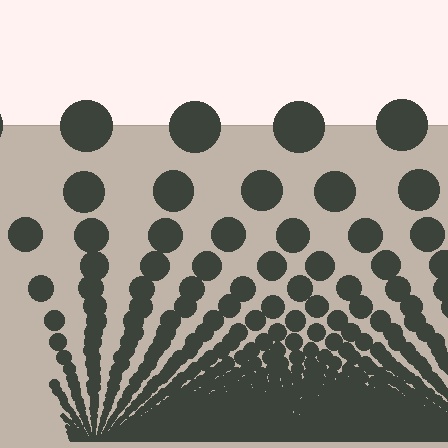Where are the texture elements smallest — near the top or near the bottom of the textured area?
Near the bottom.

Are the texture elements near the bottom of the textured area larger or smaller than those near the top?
Smaller. The gradient is inverted — elements near the bottom are smaller and denser.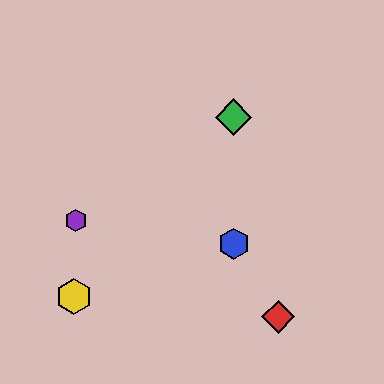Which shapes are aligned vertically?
The blue hexagon, the green diamond are aligned vertically.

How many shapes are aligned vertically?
2 shapes (the blue hexagon, the green diamond) are aligned vertically.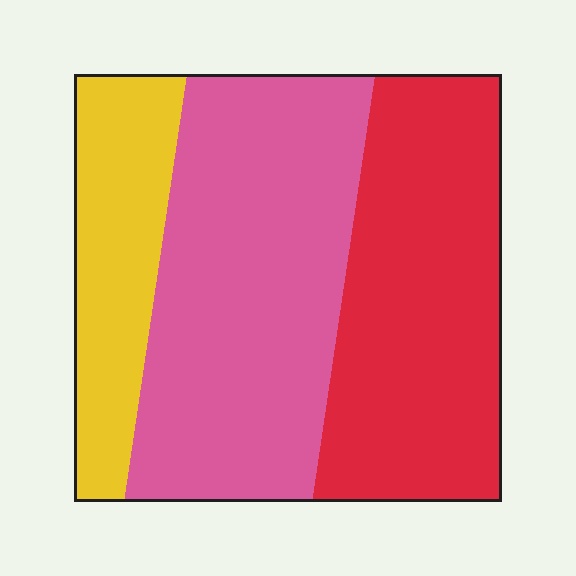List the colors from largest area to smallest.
From largest to smallest: pink, red, yellow.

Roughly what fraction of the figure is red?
Red takes up between a quarter and a half of the figure.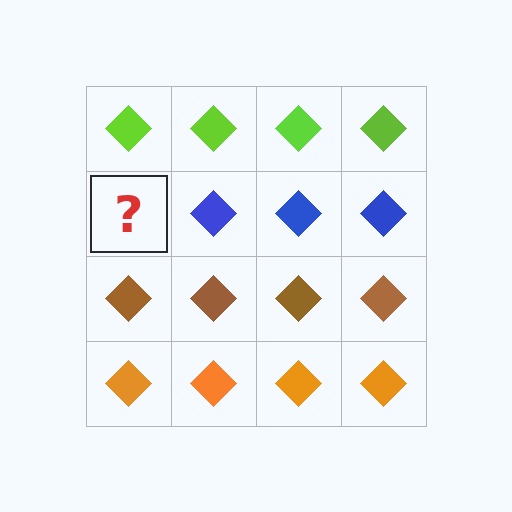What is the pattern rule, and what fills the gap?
The rule is that each row has a consistent color. The gap should be filled with a blue diamond.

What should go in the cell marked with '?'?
The missing cell should contain a blue diamond.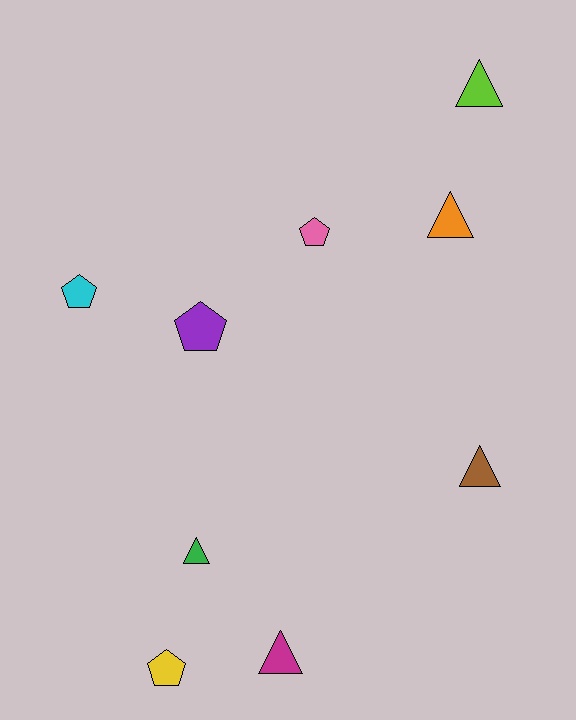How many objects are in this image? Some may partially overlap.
There are 9 objects.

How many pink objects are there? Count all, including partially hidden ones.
There is 1 pink object.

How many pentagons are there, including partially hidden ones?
There are 4 pentagons.